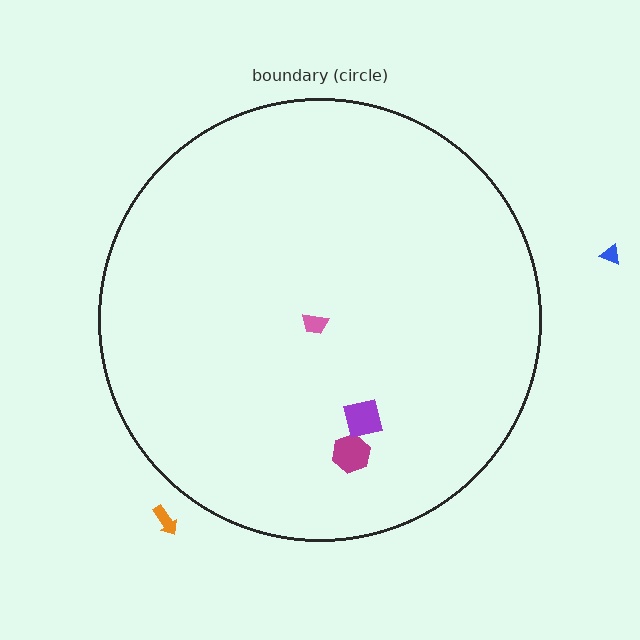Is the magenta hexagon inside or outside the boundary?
Inside.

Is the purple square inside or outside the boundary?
Inside.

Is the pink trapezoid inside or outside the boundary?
Inside.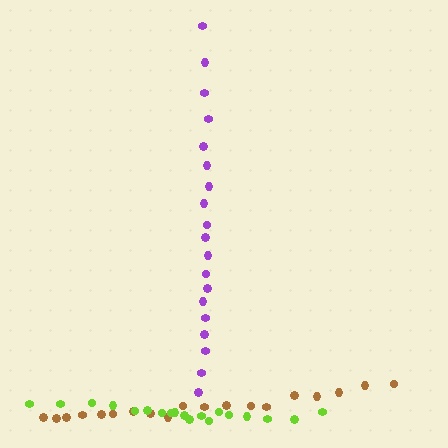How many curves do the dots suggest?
There are 3 distinct paths.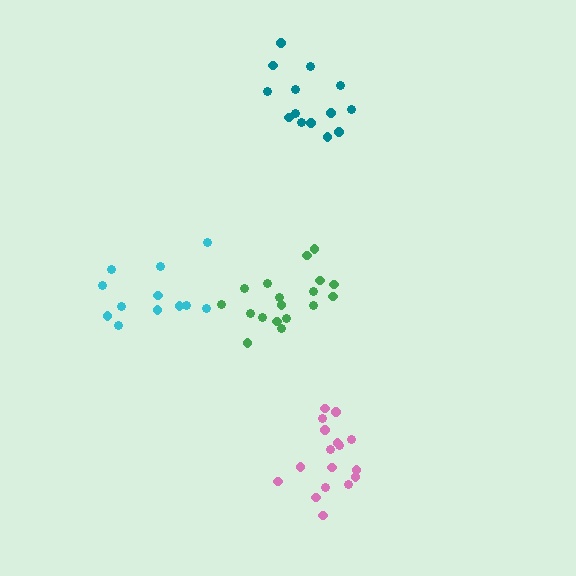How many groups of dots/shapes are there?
There are 4 groups.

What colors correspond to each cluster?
The clusters are colored: cyan, pink, green, teal.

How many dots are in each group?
Group 1: 12 dots, Group 2: 17 dots, Group 3: 18 dots, Group 4: 14 dots (61 total).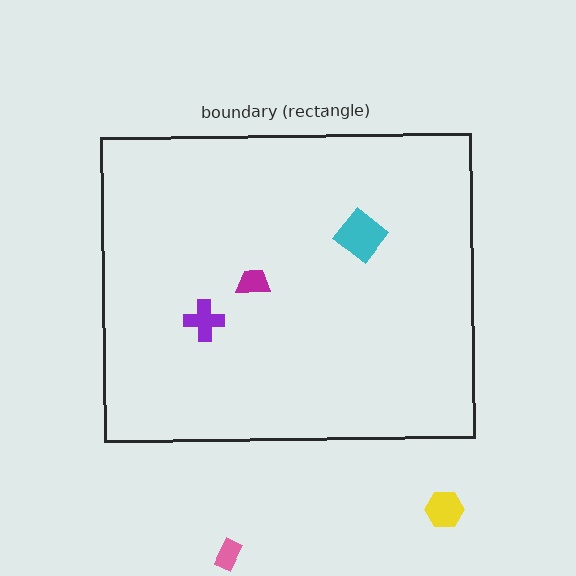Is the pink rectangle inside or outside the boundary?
Outside.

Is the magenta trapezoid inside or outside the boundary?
Inside.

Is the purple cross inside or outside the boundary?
Inside.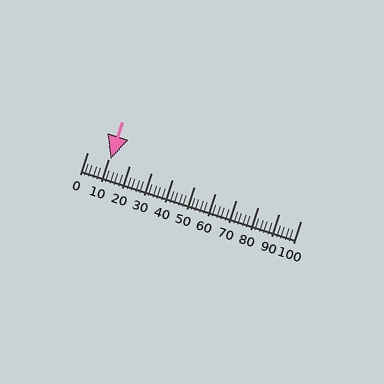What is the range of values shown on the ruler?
The ruler shows values from 0 to 100.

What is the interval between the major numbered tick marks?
The major tick marks are spaced 10 units apart.